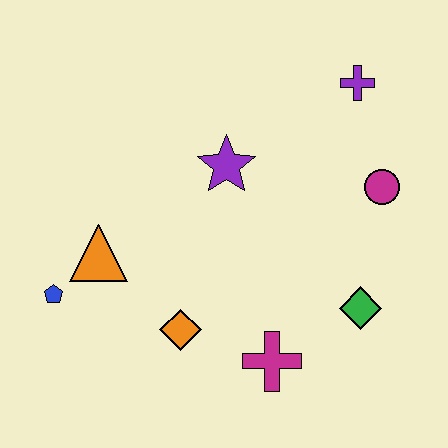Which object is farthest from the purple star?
The blue pentagon is farthest from the purple star.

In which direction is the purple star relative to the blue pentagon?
The purple star is to the right of the blue pentagon.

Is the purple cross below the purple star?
No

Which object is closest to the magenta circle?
The purple cross is closest to the magenta circle.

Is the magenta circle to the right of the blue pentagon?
Yes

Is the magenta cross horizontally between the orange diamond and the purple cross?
Yes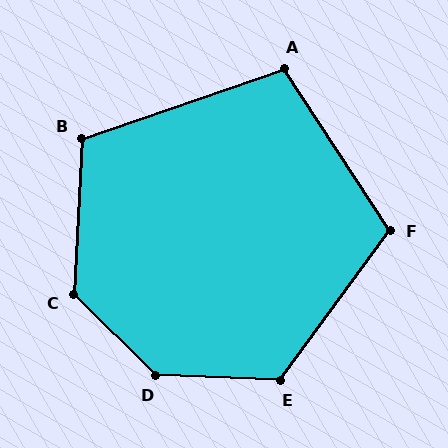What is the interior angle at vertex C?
Approximately 132 degrees (obtuse).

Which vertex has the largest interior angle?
D, at approximately 138 degrees.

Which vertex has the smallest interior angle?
A, at approximately 104 degrees.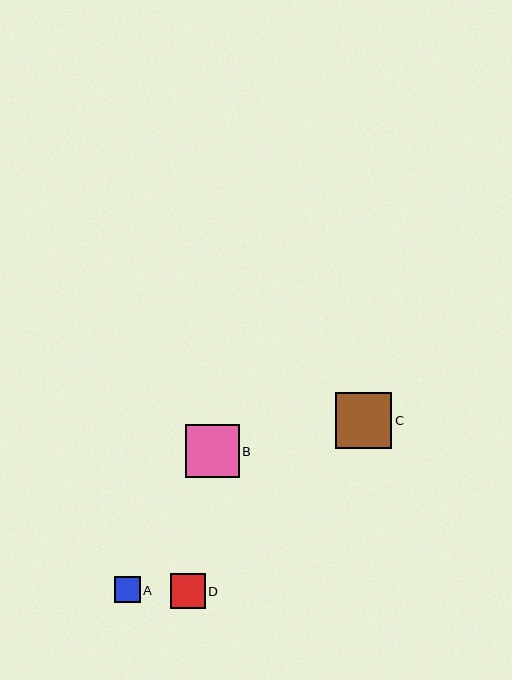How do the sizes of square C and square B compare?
Square C and square B are approximately the same size.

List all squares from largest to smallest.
From largest to smallest: C, B, D, A.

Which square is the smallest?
Square A is the smallest with a size of approximately 25 pixels.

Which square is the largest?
Square C is the largest with a size of approximately 56 pixels.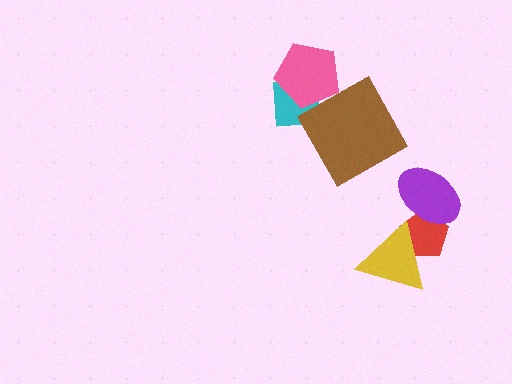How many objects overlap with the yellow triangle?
1 object overlaps with the yellow triangle.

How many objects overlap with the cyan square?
2 objects overlap with the cyan square.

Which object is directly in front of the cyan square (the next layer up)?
The brown square is directly in front of the cyan square.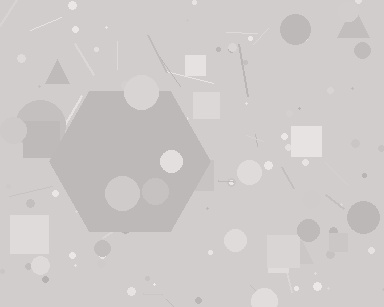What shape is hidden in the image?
A hexagon is hidden in the image.